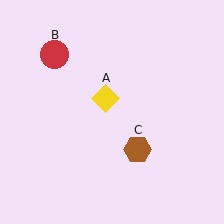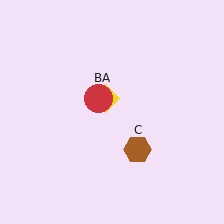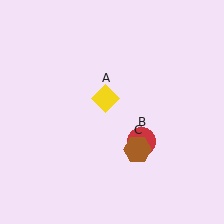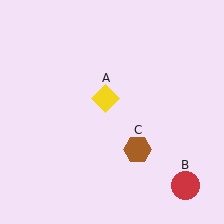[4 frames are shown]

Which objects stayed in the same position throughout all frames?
Yellow diamond (object A) and brown hexagon (object C) remained stationary.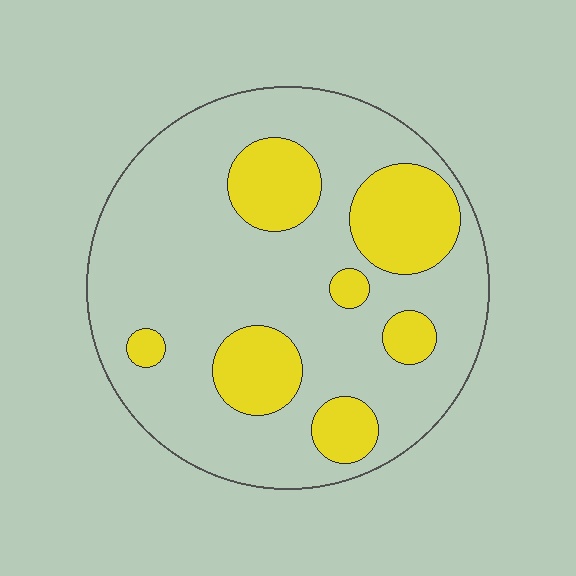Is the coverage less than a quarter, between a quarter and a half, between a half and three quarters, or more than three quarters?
Less than a quarter.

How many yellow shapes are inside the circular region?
7.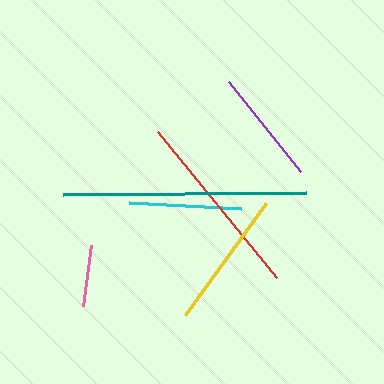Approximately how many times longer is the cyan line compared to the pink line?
The cyan line is approximately 1.8 times the length of the pink line.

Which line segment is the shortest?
The pink line is the shortest at approximately 61 pixels.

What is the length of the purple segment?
The purple segment is approximately 115 pixels long.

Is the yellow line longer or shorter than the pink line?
The yellow line is longer than the pink line.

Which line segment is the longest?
The teal line is the longest at approximately 243 pixels.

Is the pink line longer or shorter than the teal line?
The teal line is longer than the pink line.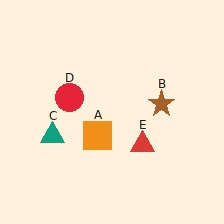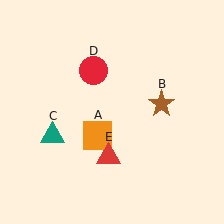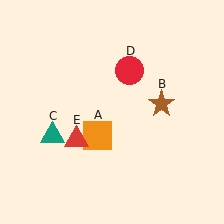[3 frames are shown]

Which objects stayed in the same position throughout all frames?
Orange square (object A) and brown star (object B) and teal triangle (object C) remained stationary.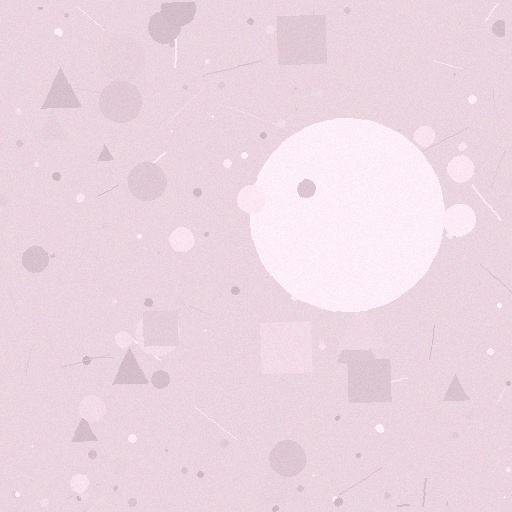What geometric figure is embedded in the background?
A circle is embedded in the background.